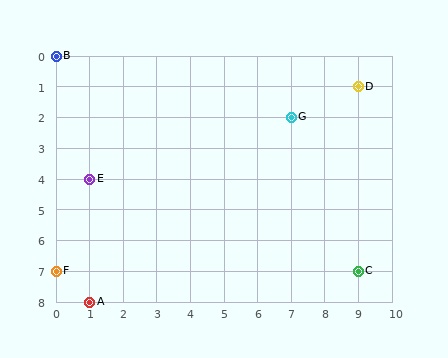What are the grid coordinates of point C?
Point C is at grid coordinates (9, 7).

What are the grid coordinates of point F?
Point F is at grid coordinates (0, 7).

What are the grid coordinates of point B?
Point B is at grid coordinates (0, 0).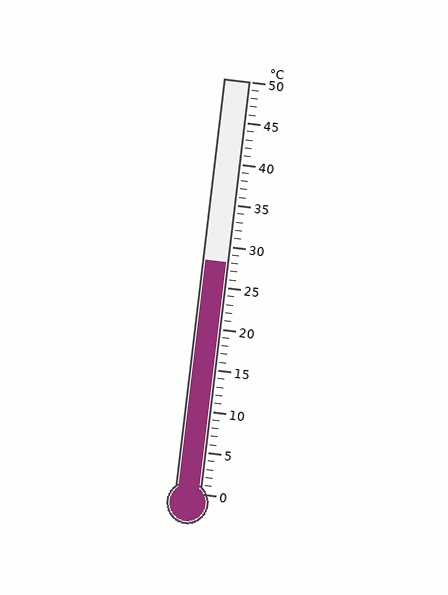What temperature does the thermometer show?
The thermometer shows approximately 28°C.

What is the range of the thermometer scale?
The thermometer scale ranges from 0°C to 50°C.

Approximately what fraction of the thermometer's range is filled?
The thermometer is filled to approximately 55% of its range.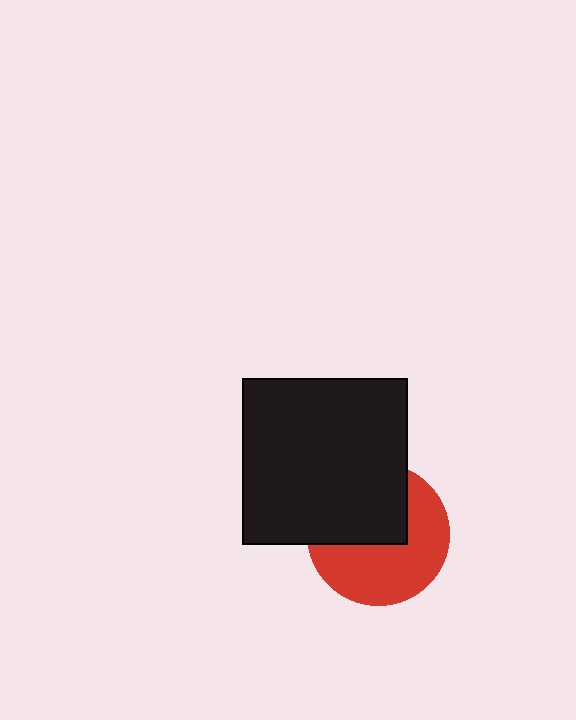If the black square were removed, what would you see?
You would see the complete red circle.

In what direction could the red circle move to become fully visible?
The red circle could move down. That would shift it out from behind the black square entirely.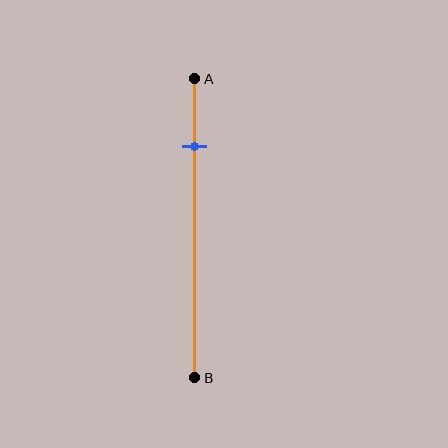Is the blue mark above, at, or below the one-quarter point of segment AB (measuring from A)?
The blue mark is approximately at the one-quarter point of segment AB.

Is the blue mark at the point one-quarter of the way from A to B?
Yes, the mark is approximately at the one-quarter point.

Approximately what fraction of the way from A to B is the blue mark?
The blue mark is approximately 25% of the way from A to B.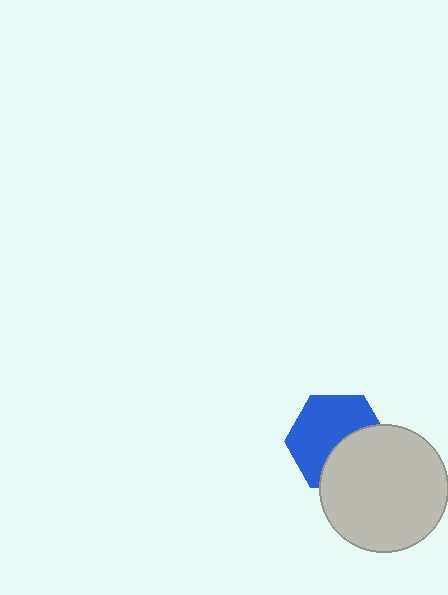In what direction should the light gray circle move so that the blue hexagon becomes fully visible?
The light gray circle should move toward the lower-right. That is the shortest direction to clear the overlap and leave the blue hexagon fully visible.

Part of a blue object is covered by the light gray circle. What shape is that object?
It is a hexagon.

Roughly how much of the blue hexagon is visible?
About half of it is visible (roughly 60%).